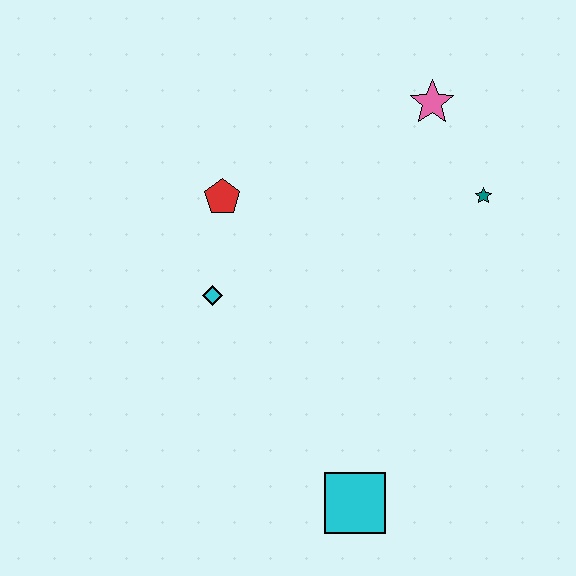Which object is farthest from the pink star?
The cyan square is farthest from the pink star.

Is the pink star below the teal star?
No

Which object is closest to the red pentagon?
The cyan diamond is closest to the red pentagon.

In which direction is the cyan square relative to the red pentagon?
The cyan square is below the red pentagon.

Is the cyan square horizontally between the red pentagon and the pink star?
Yes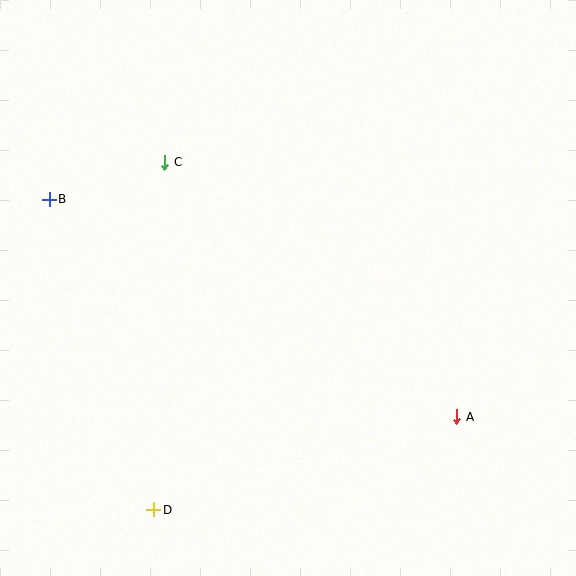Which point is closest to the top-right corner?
Point A is closest to the top-right corner.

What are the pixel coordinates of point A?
Point A is at (457, 417).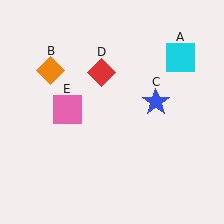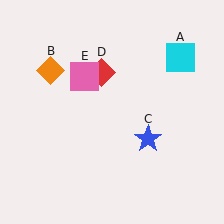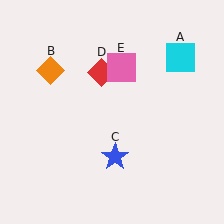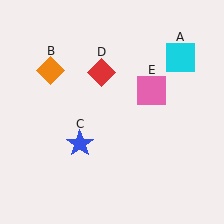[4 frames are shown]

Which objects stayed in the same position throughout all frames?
Cyan square (object A) and orange diamond (object B) and red diamond (object D) remained stationary.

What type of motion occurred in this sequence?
The blue star (object C), pink square (object E) rotated clockwise around the center of the scene.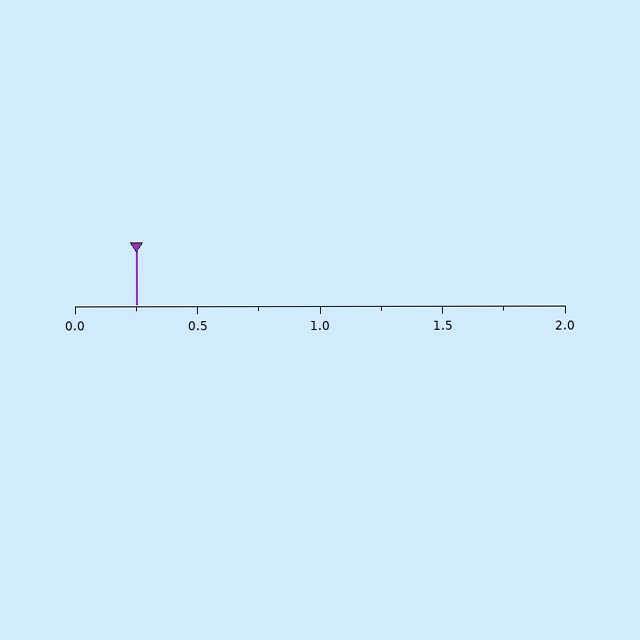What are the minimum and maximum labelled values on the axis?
The axis runs from 0.0 to 2.0.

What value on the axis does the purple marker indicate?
The marker indicates approximately 0.25.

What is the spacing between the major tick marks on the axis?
The major ticks are spaced 0.5 apart.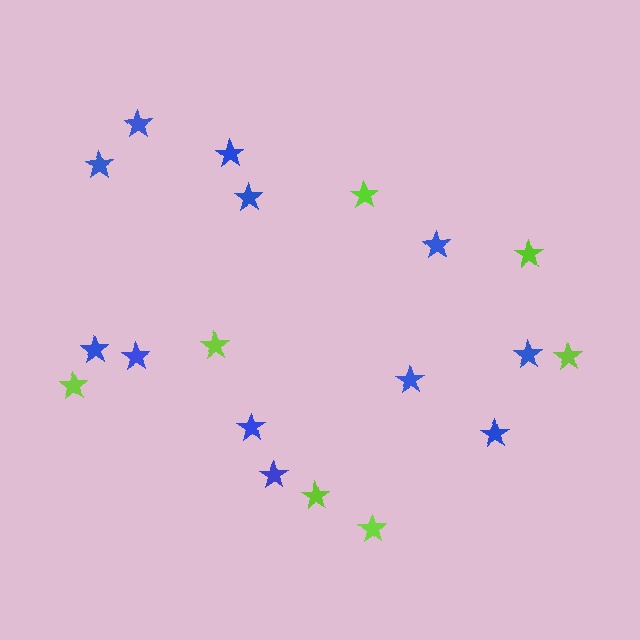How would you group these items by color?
There are 2 groups: one group of blue stars (12) and one group of lime stars (7).